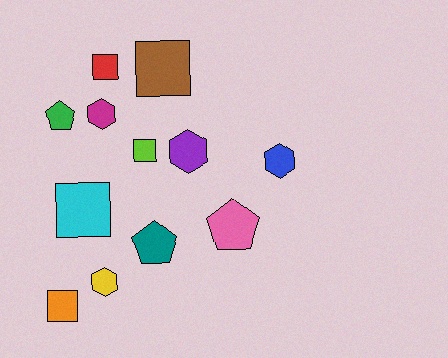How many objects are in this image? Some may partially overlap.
There are 12 objects.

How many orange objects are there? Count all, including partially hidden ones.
There is 1 orange object.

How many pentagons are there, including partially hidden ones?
There are 3 pentagons.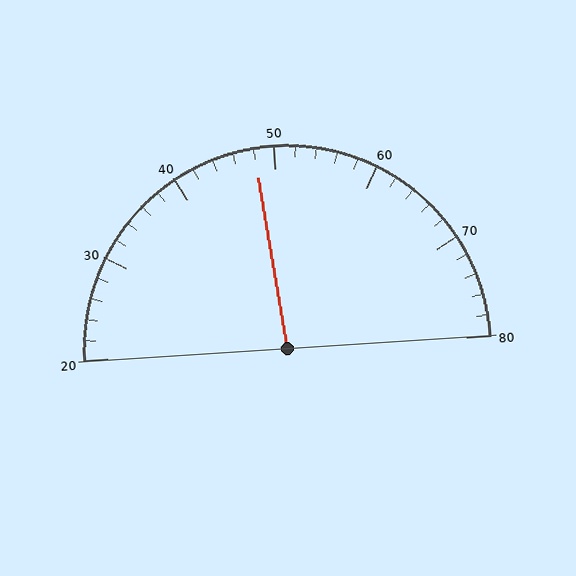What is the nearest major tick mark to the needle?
The nearest major tick mark is 50.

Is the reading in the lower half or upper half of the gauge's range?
The reading is in the lower half of the range (20 to 80).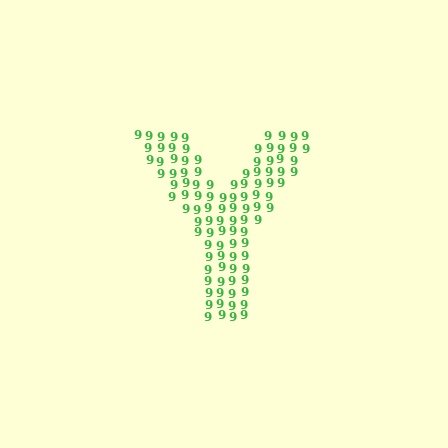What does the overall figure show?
The overall figure shows the letter Y.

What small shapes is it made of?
It is made of small digit 9's.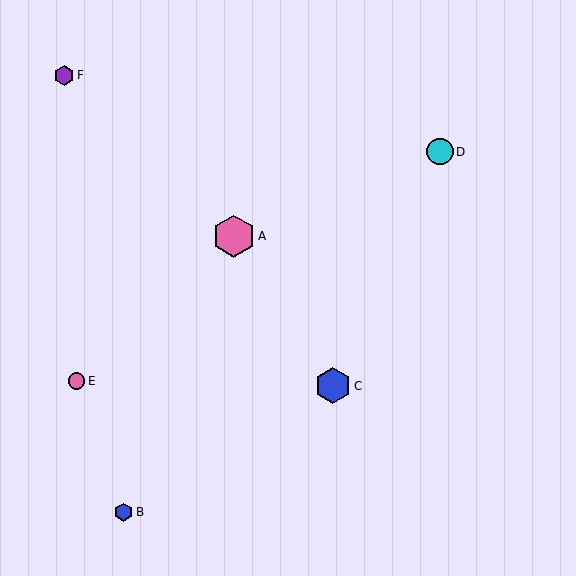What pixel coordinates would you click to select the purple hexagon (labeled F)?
Click at (64, 75) to select the purple hexagon F.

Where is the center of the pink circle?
The center of the pink circle is at (77, 381).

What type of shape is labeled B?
Shape B is a blue hexagon.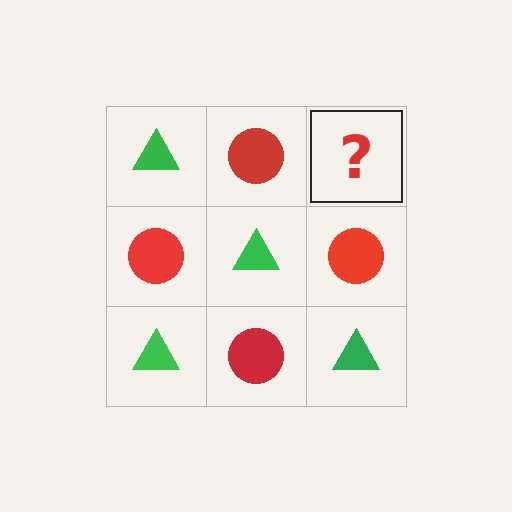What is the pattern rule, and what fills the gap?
The rule is that it alternates green triangle and red circle in a checkerboard pattern. The gap should be filled with a green triangle.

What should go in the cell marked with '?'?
The missing cell should contain a green triangle.